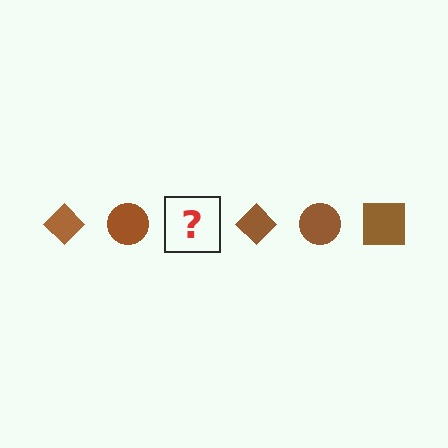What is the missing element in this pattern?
The missing element is a brown square.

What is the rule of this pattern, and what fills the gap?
The rule is that the pattern cycles through diamond, circle, square shapes in brown. The gap should be filled with a brown square.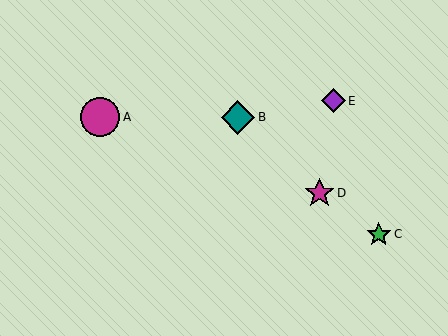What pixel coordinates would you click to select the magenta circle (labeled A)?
Click at (100, 117) to select the magenta circle A.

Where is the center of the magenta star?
The center of the magenta star is at (319, 193).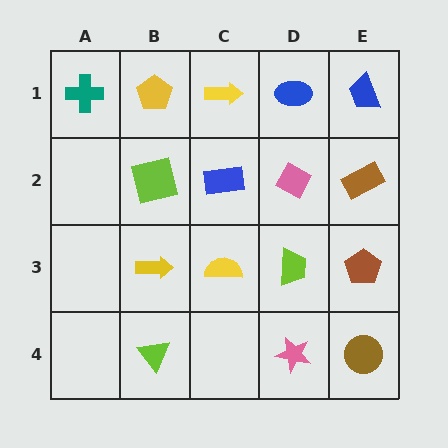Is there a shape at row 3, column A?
No, that cell is empty.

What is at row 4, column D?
A pink star.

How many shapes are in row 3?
4 shapes.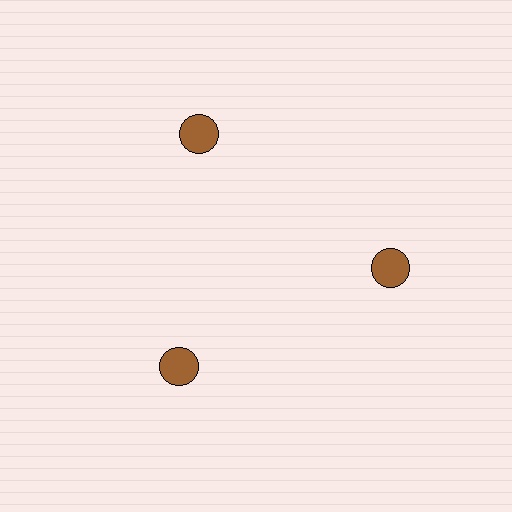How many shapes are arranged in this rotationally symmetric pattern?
There are 3 shapes, arranged in 3 groups of 1.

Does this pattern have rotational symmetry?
Yes, this pattern has 3-fold rotational symmetry. It looks the same after rotating 120 degrees around the center.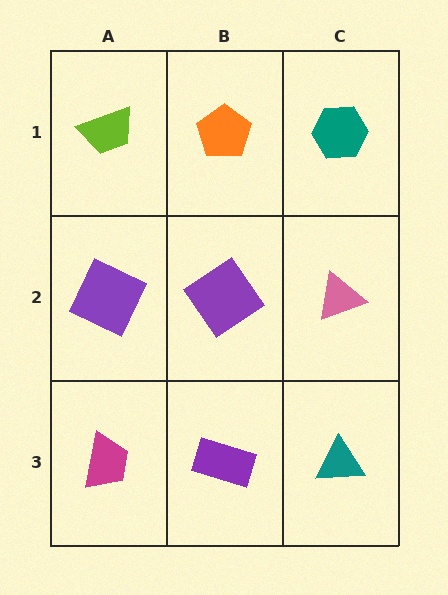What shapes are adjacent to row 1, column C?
A pink triangle (row 2, column C), an orange pentagon (row 1, column B).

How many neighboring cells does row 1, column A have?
2.